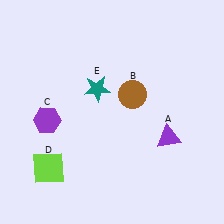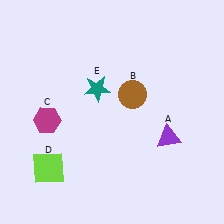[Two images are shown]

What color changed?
The hexagon (C) changed from purple in Image 1 to magenta in Image 2.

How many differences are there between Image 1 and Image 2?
There is 1 difference between the two images.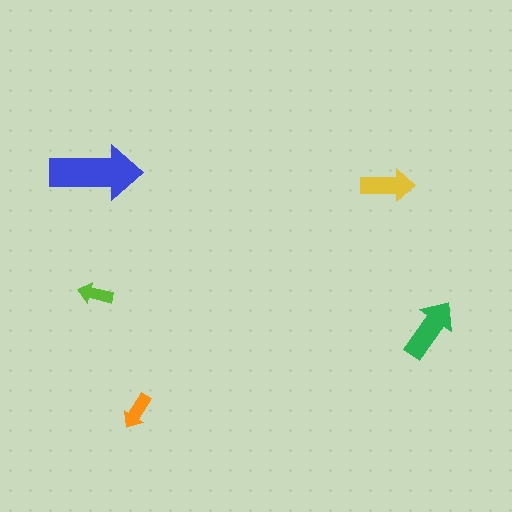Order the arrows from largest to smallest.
the blue one, the green one, the yellow one, the orange one, the lime one.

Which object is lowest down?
The orange arrow is bottommost.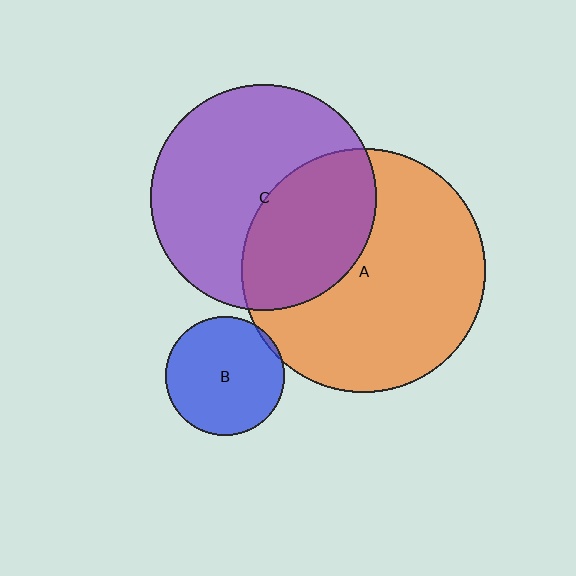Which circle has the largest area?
Circle A (orange).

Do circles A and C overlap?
Yes.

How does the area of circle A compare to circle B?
Approximately 4.2 times.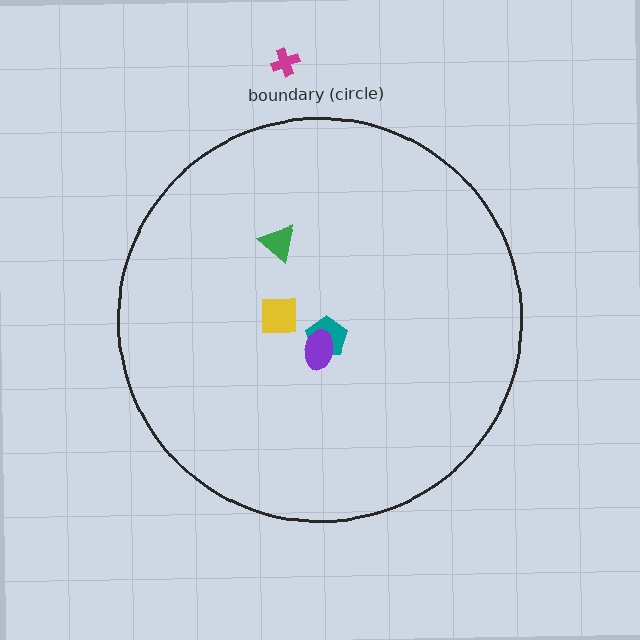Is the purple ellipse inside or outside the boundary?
Inside.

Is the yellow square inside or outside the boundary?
Inside.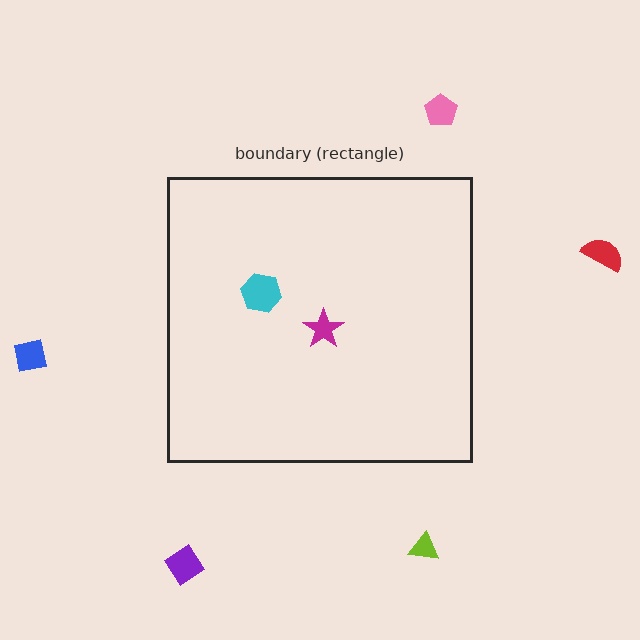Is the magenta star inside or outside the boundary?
Inside.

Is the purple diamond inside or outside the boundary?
Outside.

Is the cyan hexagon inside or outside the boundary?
Inside.